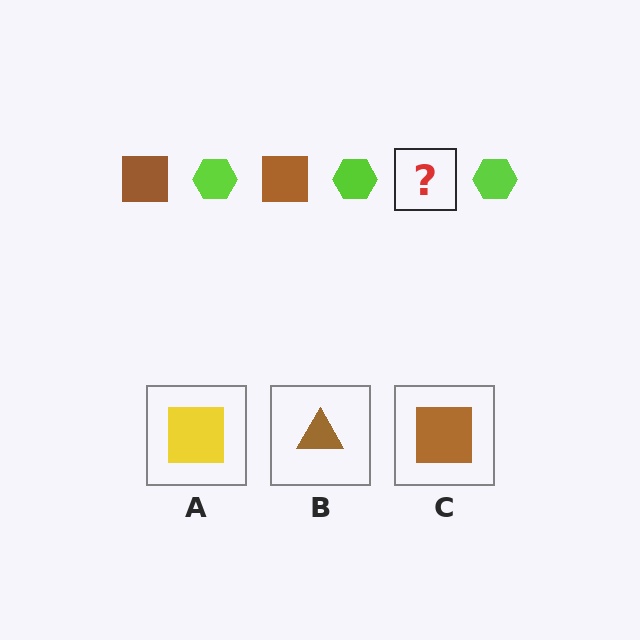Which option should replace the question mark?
Option C.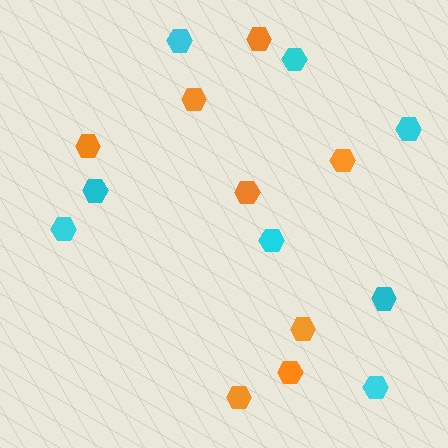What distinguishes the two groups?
There are 2 groups: one group of cyan hexagons (8) and one group of orange hexagons (8).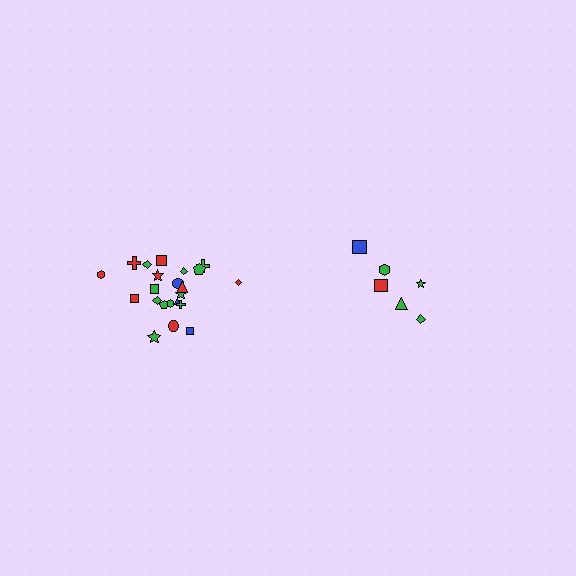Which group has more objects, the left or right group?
The left group.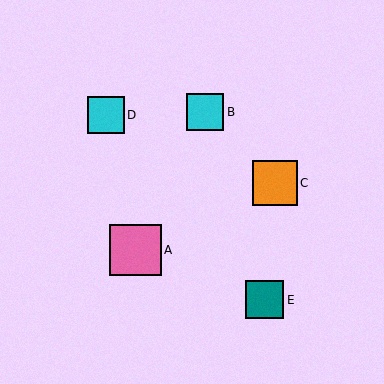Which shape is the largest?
The pink square (labeled A) is the largest.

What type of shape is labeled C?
Shape C is an orange square.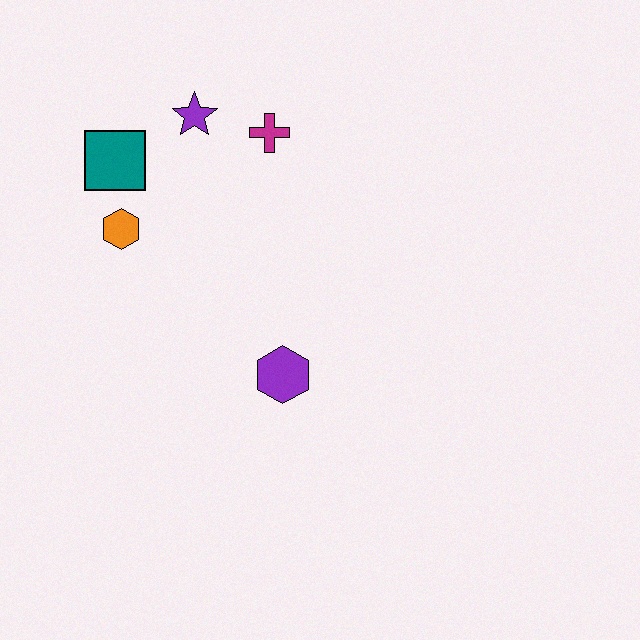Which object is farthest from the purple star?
The purple hexagon is farthest from the purple star.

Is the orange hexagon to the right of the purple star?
No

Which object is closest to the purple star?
The magenta cross is closest to the purple star.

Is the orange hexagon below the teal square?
Yes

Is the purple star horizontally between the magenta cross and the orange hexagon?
Yes